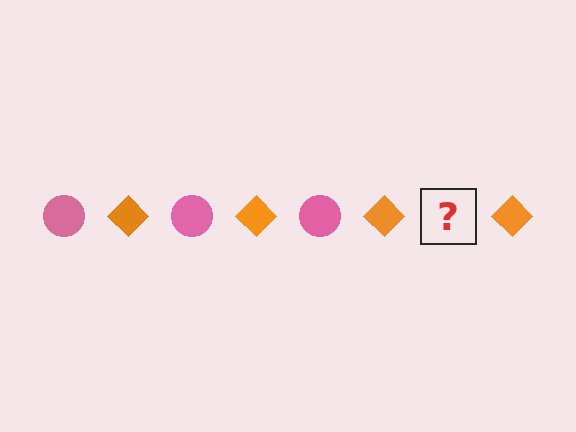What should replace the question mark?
The question mark should be replaced with a pink circle.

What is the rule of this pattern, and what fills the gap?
The rule is that the pattern alternates between pink circle and orange diamond. The gap should be filled with a pink circle.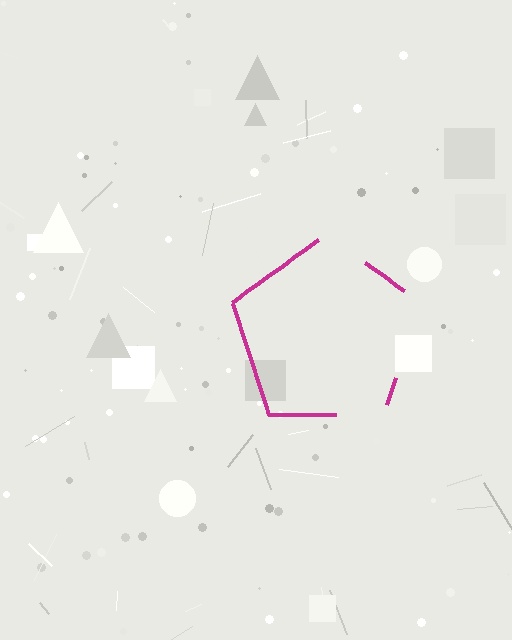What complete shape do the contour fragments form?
The contour fragments form a pentagon.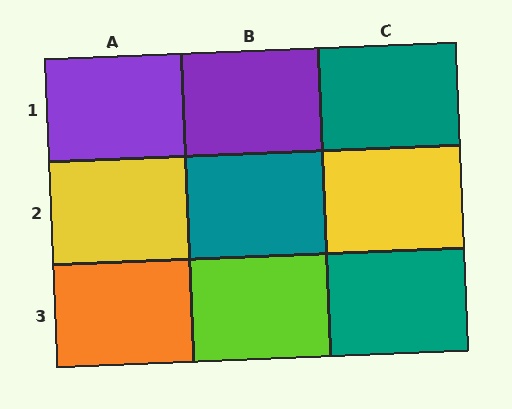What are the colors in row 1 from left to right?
Purple, purple, teal.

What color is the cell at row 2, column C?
Yellow.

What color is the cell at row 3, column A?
Orange.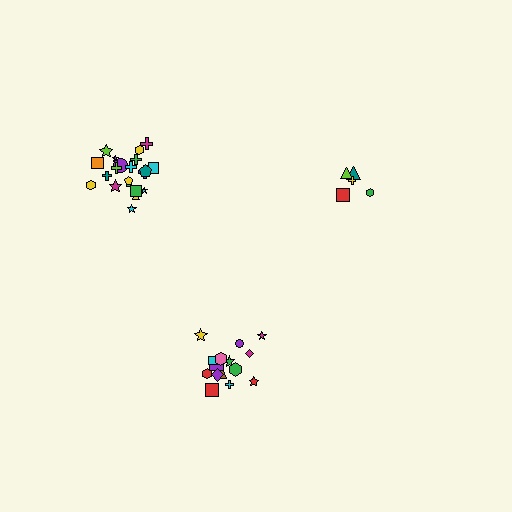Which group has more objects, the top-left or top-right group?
The top-left group.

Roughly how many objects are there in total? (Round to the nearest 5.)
Roughly 40 objects in total.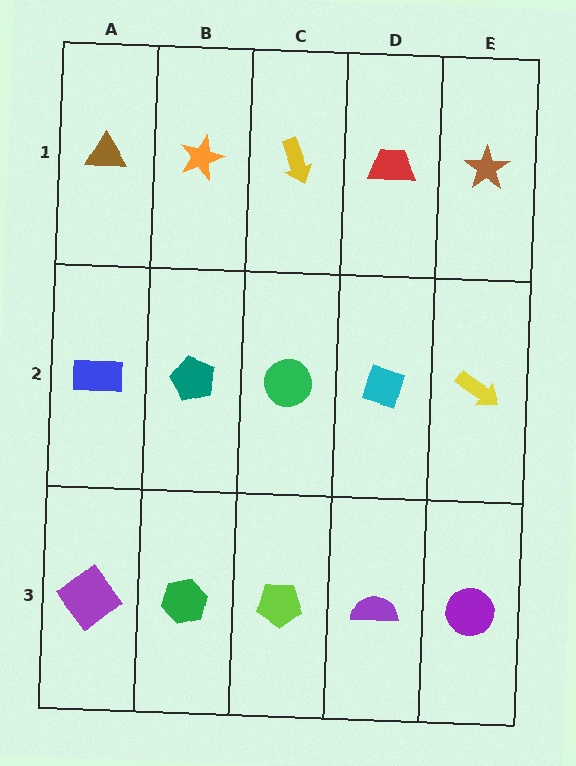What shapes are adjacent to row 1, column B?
A teal pentagon (row 2, column B), a brown triangle (row 1, column A), a yellow arrow (row 1, column C).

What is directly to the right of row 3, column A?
A green hexagon.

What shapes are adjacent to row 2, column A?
A brown triangle (row 1, column A), a purple diamond (row 3, column A), a teal pentagon (row 2, column B).